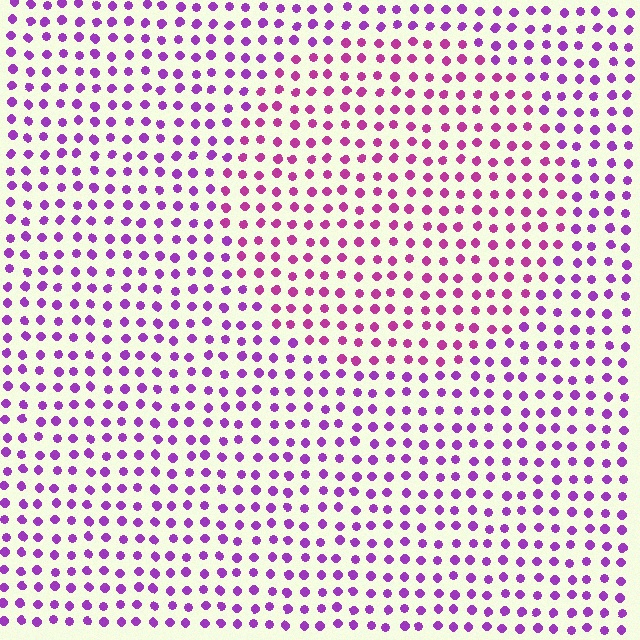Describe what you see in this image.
The image is filled with small purple elements in a uniform arrangement. A circle-shaped region is visible where the elements are tinted to a slightly different hue, forming a subtle color boundary.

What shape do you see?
I see a circle.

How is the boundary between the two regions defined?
The boundary is defined purely by a slight shift in hue (about 29 degrees). Spacing, size, and orientation are identical on both sides.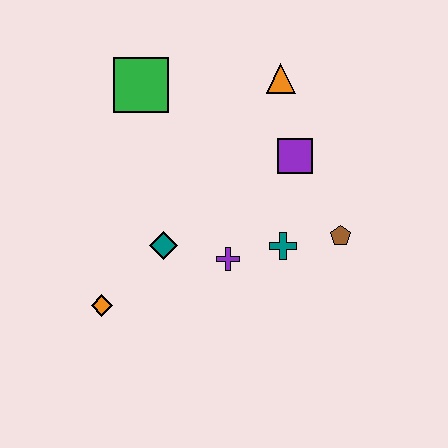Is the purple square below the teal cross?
No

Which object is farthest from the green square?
The brown pentagon is farthest from the green square.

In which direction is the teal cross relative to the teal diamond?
The teal cross is to the right of the teal diamond.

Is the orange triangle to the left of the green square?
No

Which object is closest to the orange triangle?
The purple square is closest to the orange triangle.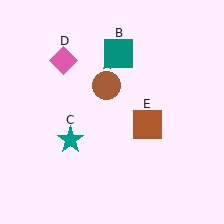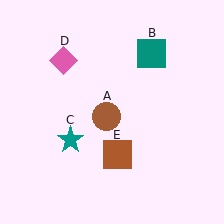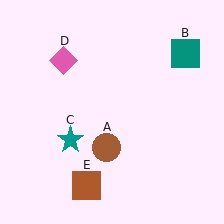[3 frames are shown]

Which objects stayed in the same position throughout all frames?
Teal star (object C) and pink diamond (object D) remained stationary.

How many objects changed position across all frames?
3 objects changed position: brown circle (object A), teal square (object B), brown square (object E).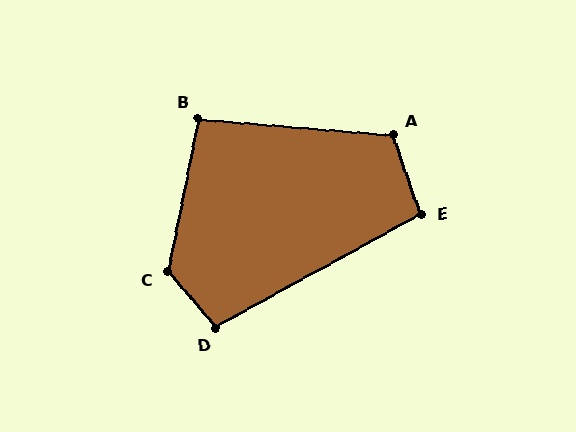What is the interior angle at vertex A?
Approximately 114 degrees (obtuse).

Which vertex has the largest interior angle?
C, at approximately 128 degrees.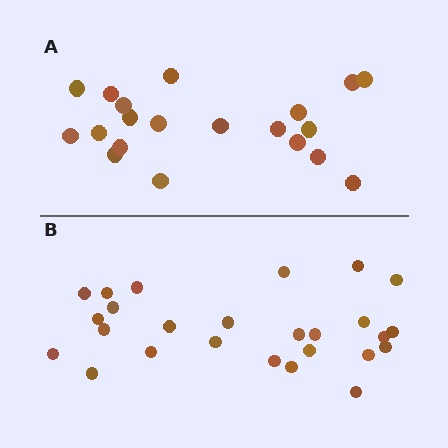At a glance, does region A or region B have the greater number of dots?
Region B (the bottom region) has more dots.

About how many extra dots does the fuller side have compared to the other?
Region B has about 6 more dots than region A.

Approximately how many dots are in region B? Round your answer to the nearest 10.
About 30 dots. (The exact count is 26, which rounds to 30.)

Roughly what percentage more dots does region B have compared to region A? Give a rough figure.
About 30% more.